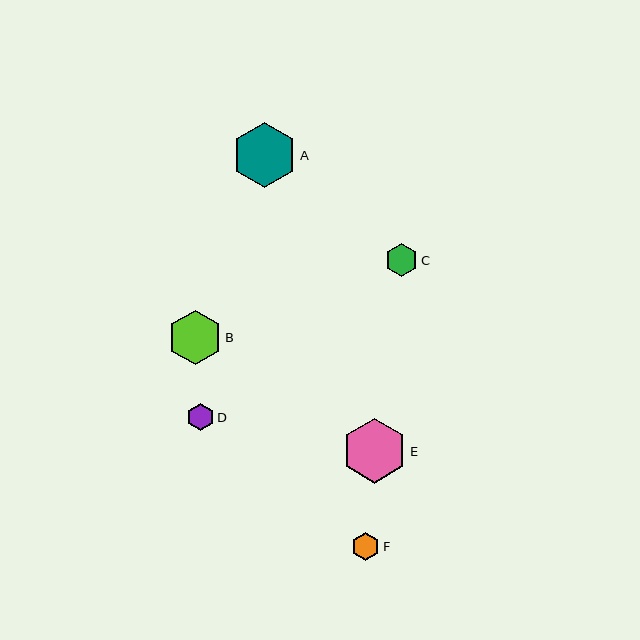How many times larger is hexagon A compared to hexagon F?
Hexagon A is approximately 2.3 times the size of hexagon F.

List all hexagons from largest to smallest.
From largest to smallest: A, E, B, C, F, D.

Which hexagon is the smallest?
Hexagon D is the smallest with a size of approximately 27 pixels.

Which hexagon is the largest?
Hexagon A is the largest with a size of approximately 65 pixels.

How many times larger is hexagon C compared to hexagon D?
Hexagon C is approximately 1.2 times the size of hexagon D.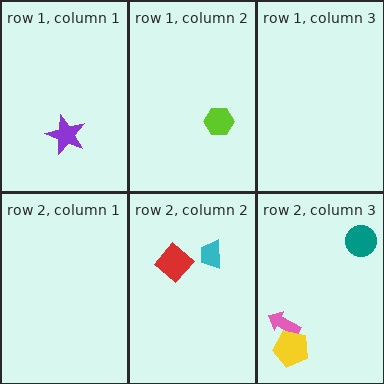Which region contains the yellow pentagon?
The row 2, column 3 region.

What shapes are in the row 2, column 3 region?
The pink arrow, the yellow pentagon, the teal circle.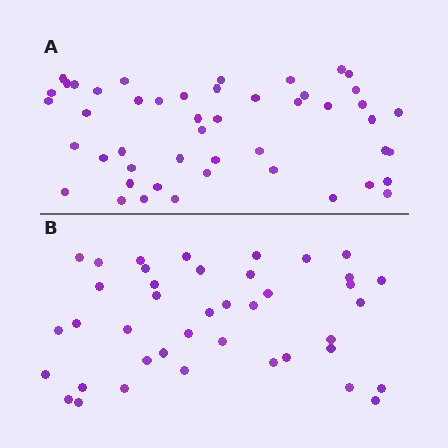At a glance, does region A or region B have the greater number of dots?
Region A (the top region) has more dots.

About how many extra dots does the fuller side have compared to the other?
Region A has roughly 8 or so more dots than region B.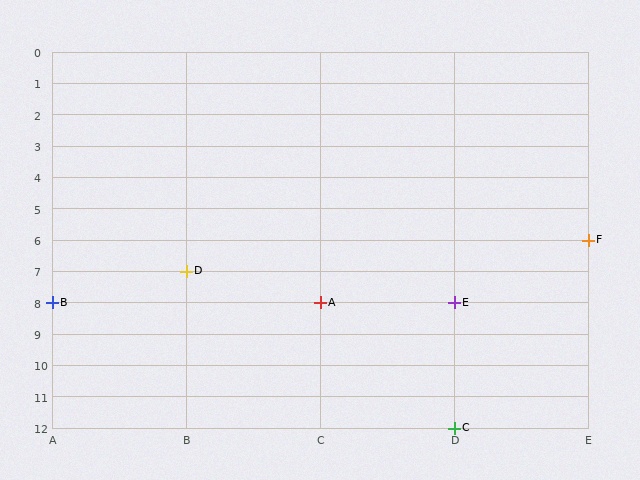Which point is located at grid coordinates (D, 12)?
Point C is at (D, 12).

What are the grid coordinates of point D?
Point D is at grid coordinates (B, 7).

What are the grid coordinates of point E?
Point E is at grid coordinates (D, 8).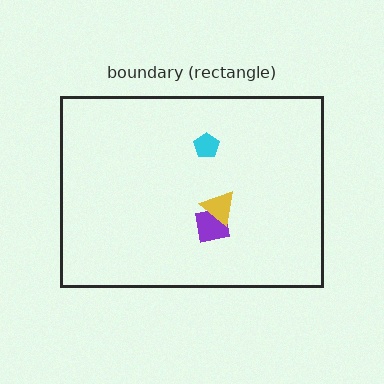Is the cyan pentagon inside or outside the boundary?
Inside.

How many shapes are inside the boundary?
3 inside, 0 outside.